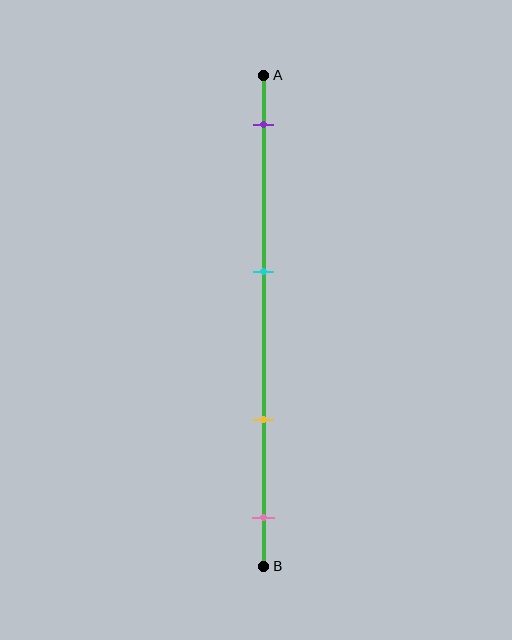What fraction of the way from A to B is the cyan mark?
The cyan mark is approximately 40% (0.4) of the way from A to B.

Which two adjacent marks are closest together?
The yellow and pink marks are the closest adjacent pair.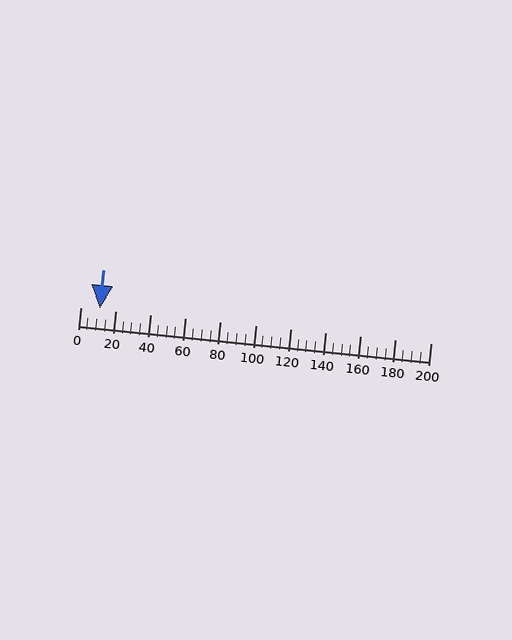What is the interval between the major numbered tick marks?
The major tick marks are spaced 20 units apart.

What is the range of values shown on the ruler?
The ruler shows values from 0 to 200.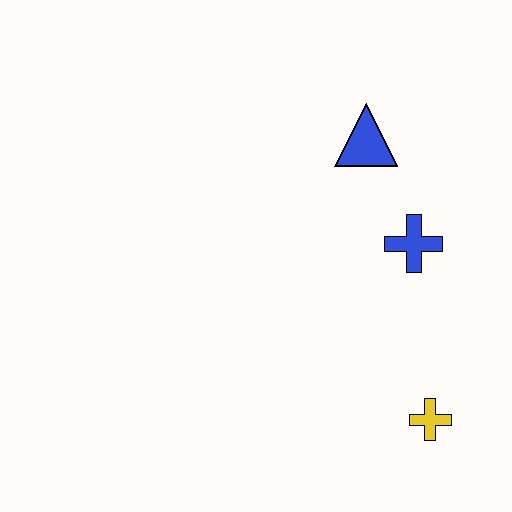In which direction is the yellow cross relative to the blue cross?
The yellow cross is below the blue cross.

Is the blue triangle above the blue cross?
Yes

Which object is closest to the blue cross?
The blue triangle is closest to the blue cross.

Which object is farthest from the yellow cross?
The blue triangle is farthest from the yellow cross.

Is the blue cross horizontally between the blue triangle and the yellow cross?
Yes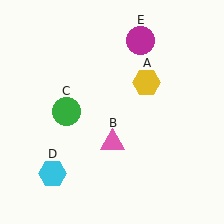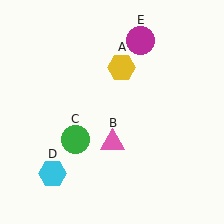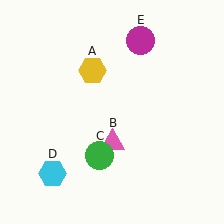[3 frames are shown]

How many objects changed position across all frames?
2 objects changed position: yellow hexagon (object A), green circle (object C).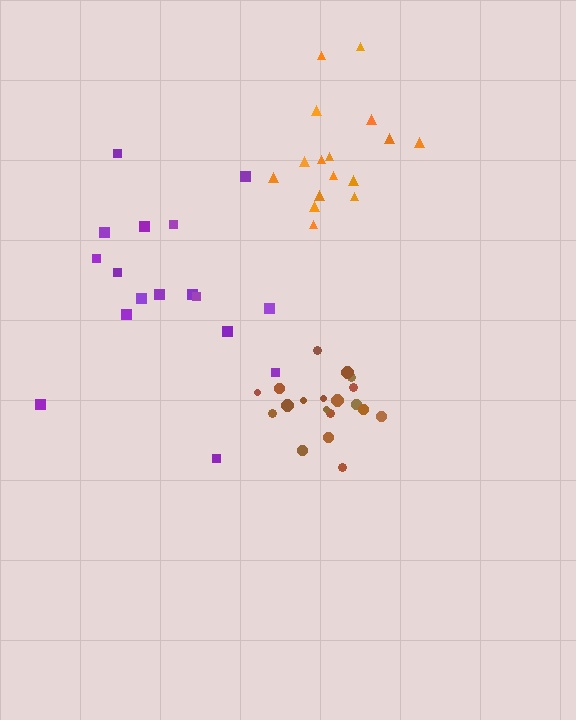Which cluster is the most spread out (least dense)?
Purple.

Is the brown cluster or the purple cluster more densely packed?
Brown.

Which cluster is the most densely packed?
Brown.